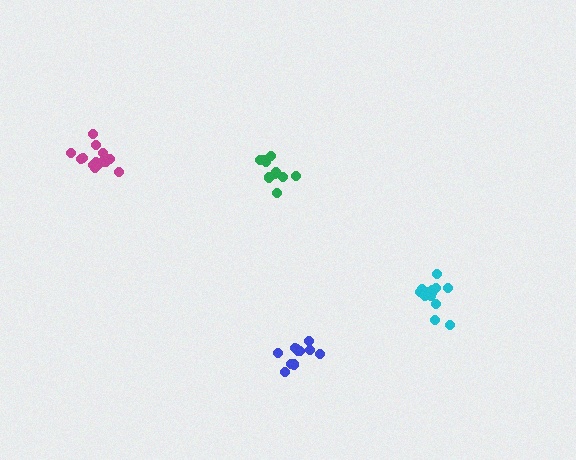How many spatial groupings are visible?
There are 4 spatial groupings.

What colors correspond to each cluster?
The clusters are colored: cyan, green, magenta, blue.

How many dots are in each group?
Group 1: 14 dots, Group 2: 10 dots, Group 3: 15 dots, Group 4: 13 dots (52 total).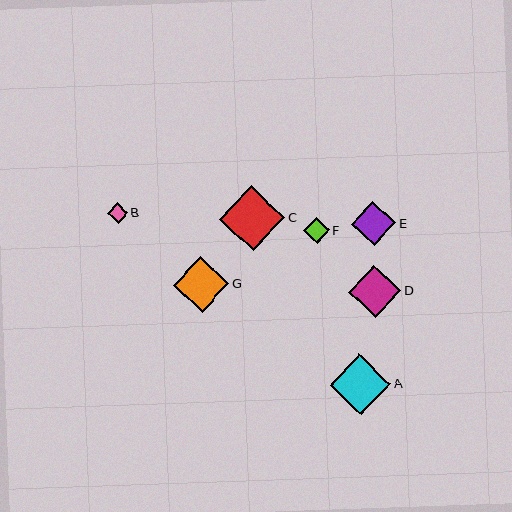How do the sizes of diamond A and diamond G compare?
Diamond A and diamond G are approximately the same size.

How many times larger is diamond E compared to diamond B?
Diamond E is approximately 2.2 times the size of diamond B.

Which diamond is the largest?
Diamond C is the largest with a size of approximately 65 pixels.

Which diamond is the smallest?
Diamond B is the smallest with a size of approximately 20 pixels.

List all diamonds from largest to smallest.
From largest to smallest: C, A, G, D, E, F, B.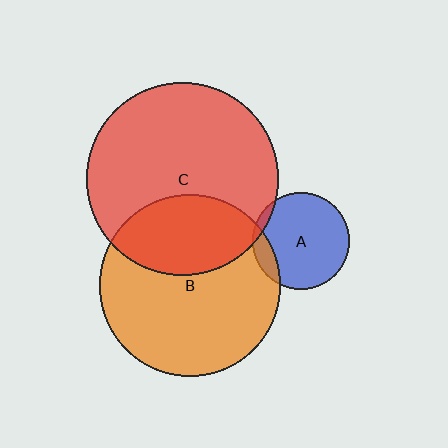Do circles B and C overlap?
Yes.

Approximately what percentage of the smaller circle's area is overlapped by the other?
Approximately 35%.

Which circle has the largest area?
Circle C (red).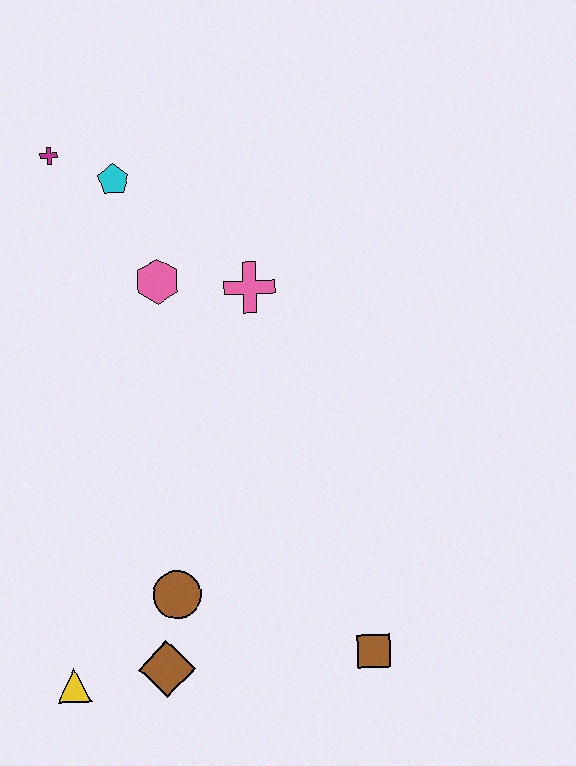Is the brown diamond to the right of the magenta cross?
Yes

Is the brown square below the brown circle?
Yes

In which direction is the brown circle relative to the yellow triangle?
The brown circle is to the right of the yellow triangle.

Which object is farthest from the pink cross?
The yellow triangle is farthest from the pink cross.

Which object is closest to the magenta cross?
The cyan pentagon is closest to the magenta cross.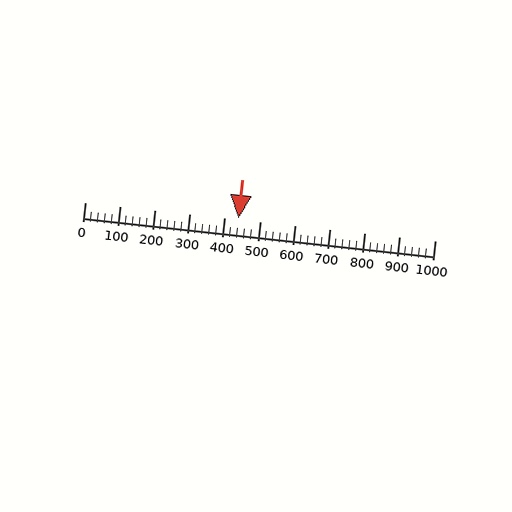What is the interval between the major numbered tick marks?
The major tick marks are spaced 100 units apart.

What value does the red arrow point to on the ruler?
The red arrow points to approximately 440.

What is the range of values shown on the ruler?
The ruler shows values from 0 to 1000.